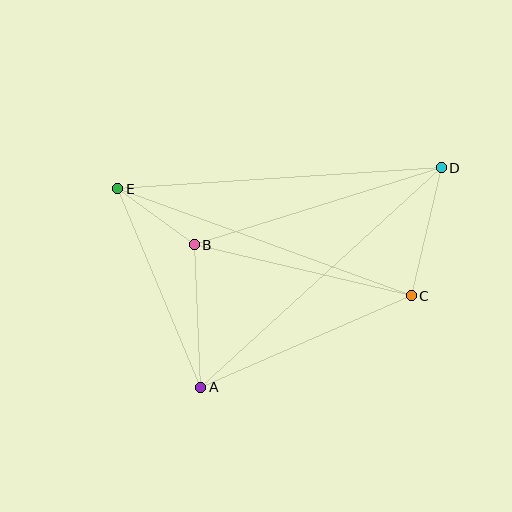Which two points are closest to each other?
Points B and E are closest to each other.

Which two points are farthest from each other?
Points A and D are farthest from each other.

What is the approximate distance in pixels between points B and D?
The distance between B and D is approximately 259 pixels.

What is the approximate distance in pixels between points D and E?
The distance between D and E is approximately 324 pixels.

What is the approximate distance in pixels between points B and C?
The distance between B and C is approximately 223 pixels.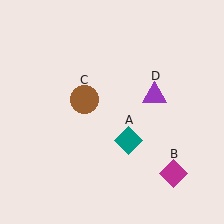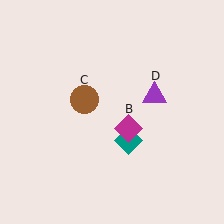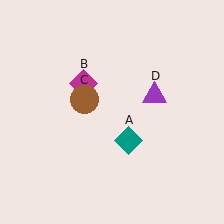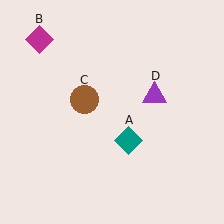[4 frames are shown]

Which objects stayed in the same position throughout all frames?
Teal diamond (object A) and brown circle (object C) and purple triangle (object D) remained stationary.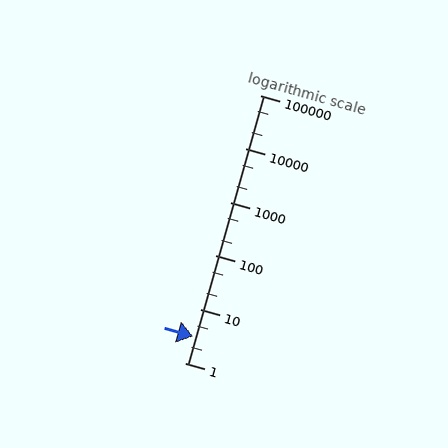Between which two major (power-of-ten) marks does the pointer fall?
The pointer is between 1 and 10.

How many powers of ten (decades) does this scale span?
The scale spans 5 decades, from 1 to 100000.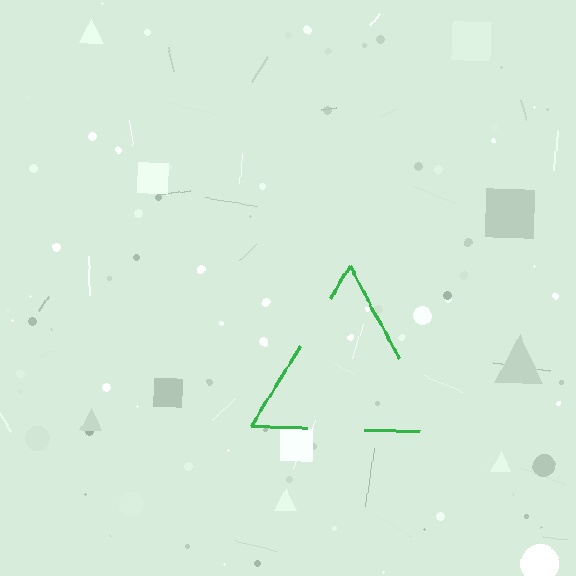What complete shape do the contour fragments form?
The contour fragments form a triangle.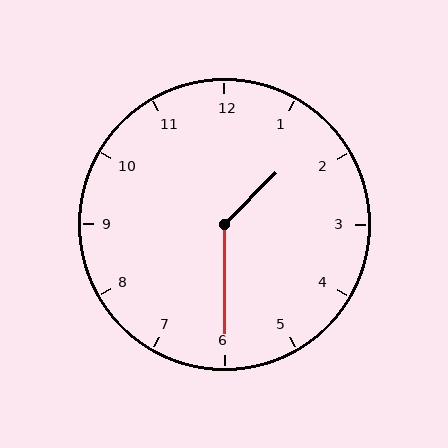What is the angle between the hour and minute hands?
Approximately 135 degrees.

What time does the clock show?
1:30.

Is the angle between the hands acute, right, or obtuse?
It is obtuse.